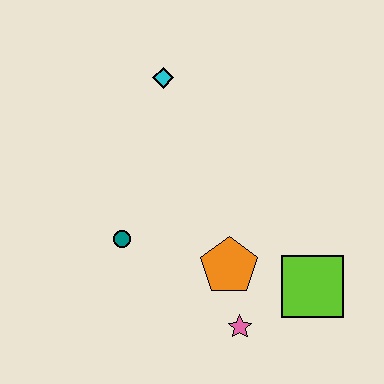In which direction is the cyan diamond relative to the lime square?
The cyan diamond is above the lime square.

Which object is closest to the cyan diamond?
The teal circle is closest to the cyan diamond.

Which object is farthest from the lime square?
The cyan diamond is farthest from the lime square.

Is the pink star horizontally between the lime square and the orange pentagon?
Yes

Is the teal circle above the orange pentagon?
Yes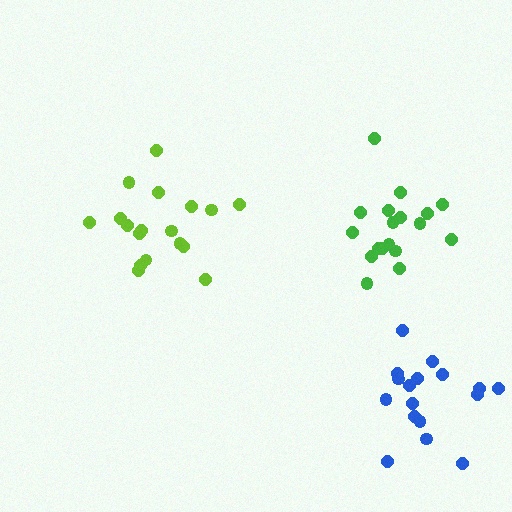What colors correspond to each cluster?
The clusters are colored: blue, lime, green.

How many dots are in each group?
Group 1: 17 dots, Group 2: 18 dots, Group 3: 18 dots (53 total).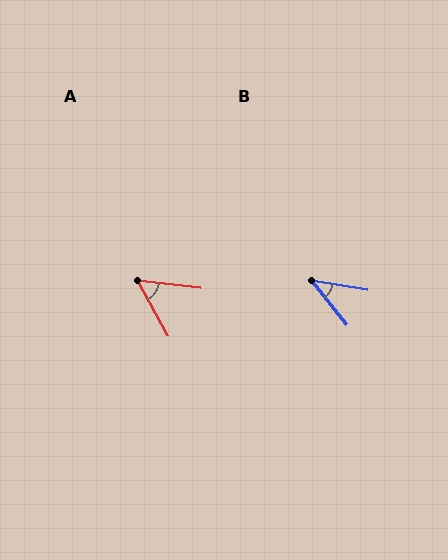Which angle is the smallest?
B, at approximately 42 degrees.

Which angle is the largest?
A, at approximately 55 degrees.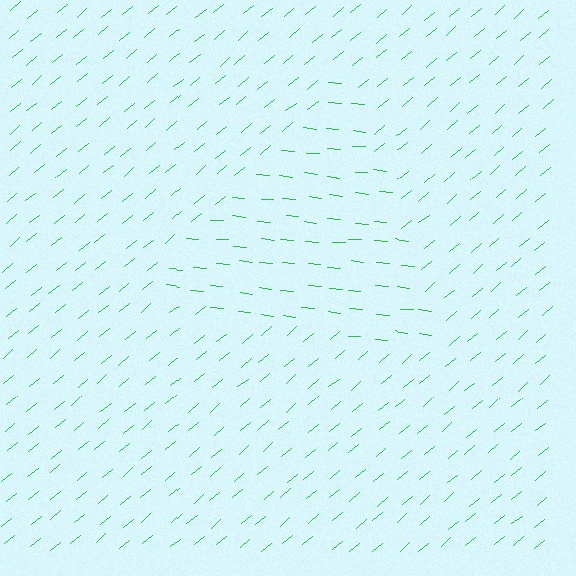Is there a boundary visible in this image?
Yes, there is a texture boundary formed by a change in line orientation.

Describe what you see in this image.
The image is filled with small green line segments. A triangle region in the image has lines oriented differently from the surrounding lines, creating a visible texture boundary.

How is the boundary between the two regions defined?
The boundary is defined purely by a change in line orientation (approximately 45 degrees difference). All lines are the same color and thickness.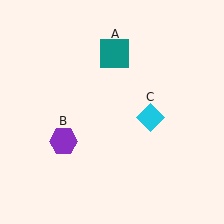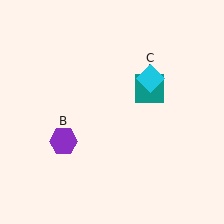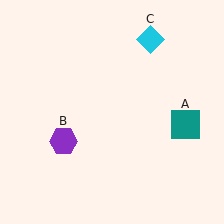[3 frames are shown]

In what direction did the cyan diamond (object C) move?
The cyan diamond (object C) moved up.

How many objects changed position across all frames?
2 objects changed position: teal square (object A), cyan diamond (object C).